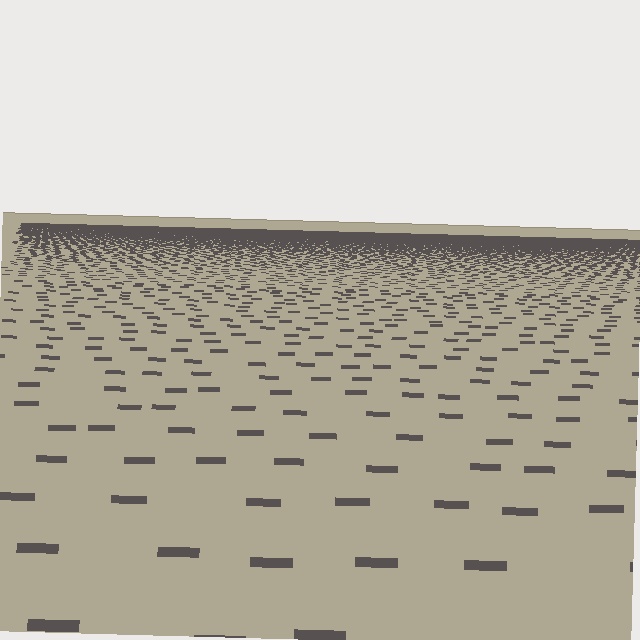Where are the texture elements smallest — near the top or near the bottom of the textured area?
Near the top.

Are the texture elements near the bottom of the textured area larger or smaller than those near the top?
Larger. Near the bottom, elements are closer to the viewer and appear at a bigger on-screen size.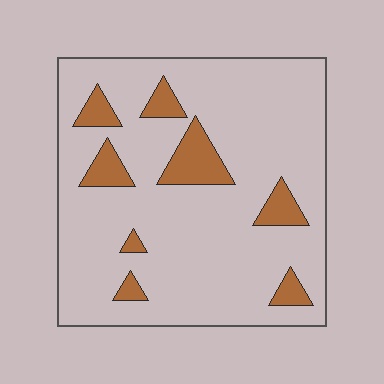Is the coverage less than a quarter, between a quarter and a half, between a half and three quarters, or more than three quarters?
Less than a quarter.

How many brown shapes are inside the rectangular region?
8.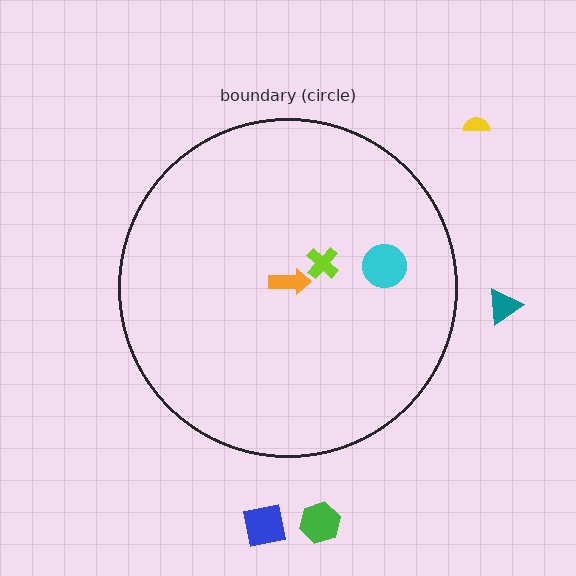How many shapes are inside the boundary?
3 inside, 4 outside.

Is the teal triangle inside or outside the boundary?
Outside.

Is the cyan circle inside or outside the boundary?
Inside.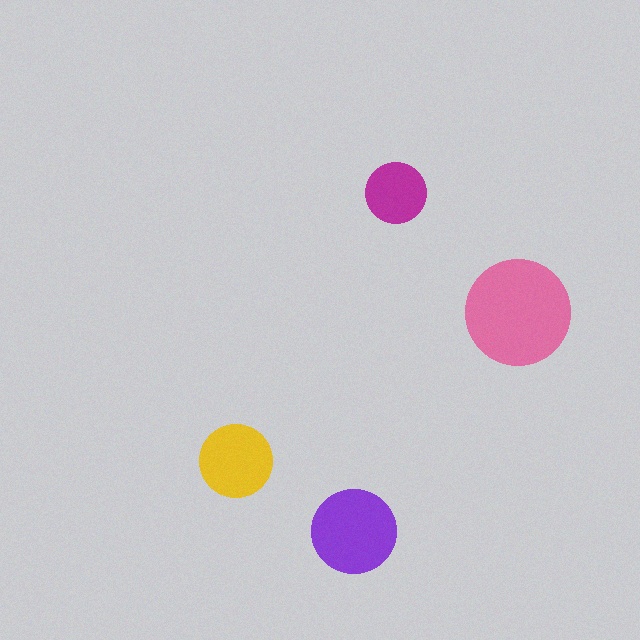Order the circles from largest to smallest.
the pink one, the purple one, the yellow one, the magenta one.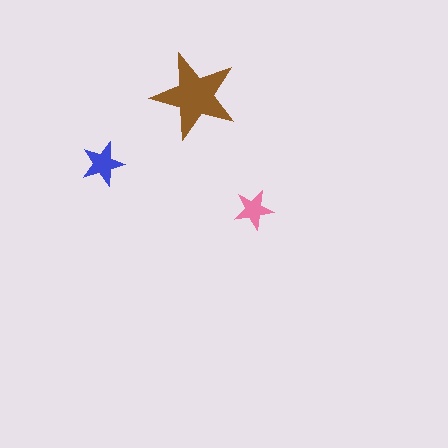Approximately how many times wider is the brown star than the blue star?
About 2 times wider.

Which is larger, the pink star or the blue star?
The blue one.